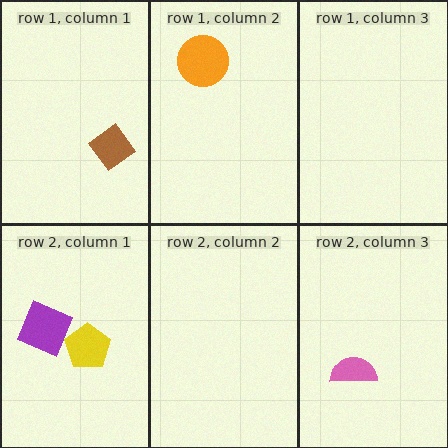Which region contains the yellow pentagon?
The row 2, column 1 region.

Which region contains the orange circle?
The row 1, column 2 region.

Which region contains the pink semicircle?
The row 2, column 3 region.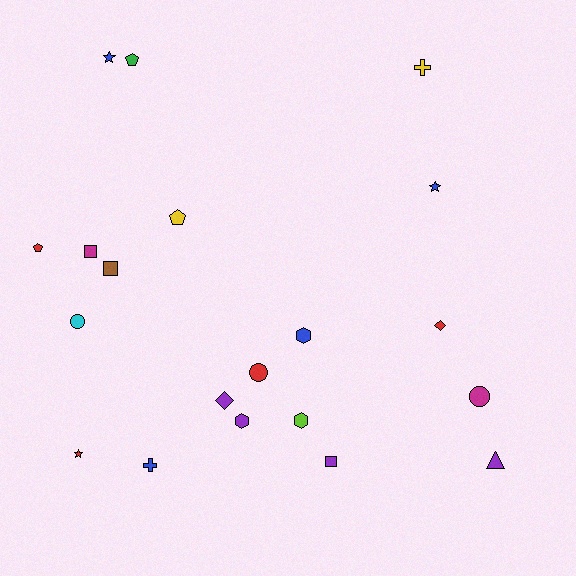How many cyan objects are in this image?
There is 1 cyan object.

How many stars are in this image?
There are 3 stars.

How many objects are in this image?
There are 20 objects.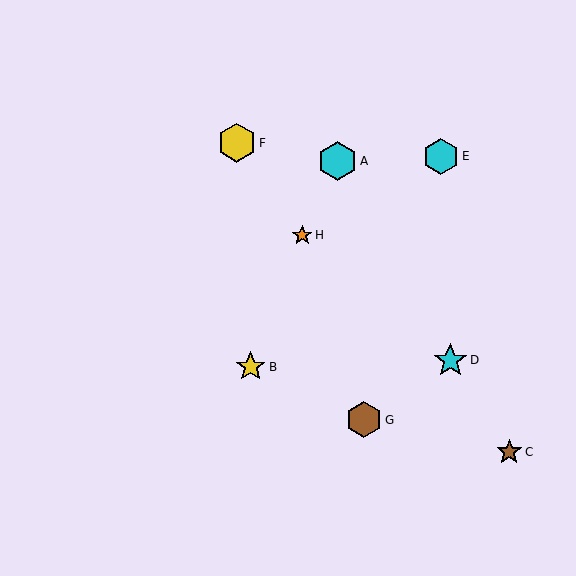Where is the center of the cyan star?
The center of the cyan star is at (450, 360).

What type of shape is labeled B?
Shape B is a yellow star.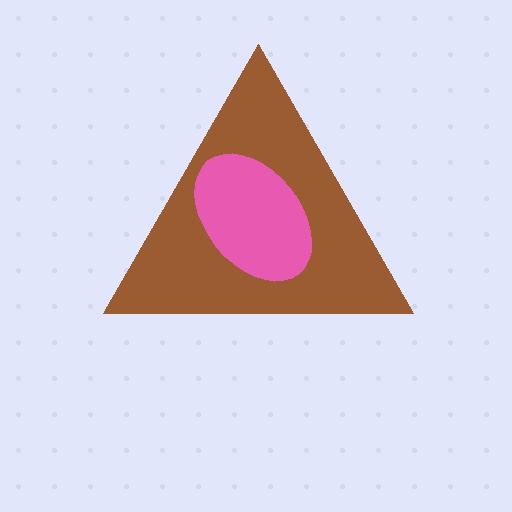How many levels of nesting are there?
2.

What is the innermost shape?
The pink ellipse.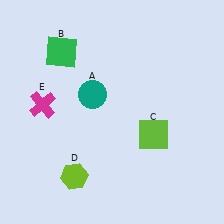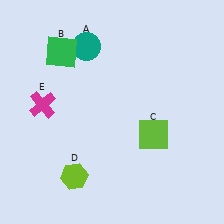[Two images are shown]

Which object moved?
The teal circle (A) moved up.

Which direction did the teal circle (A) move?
The teal circle (A) moved up.